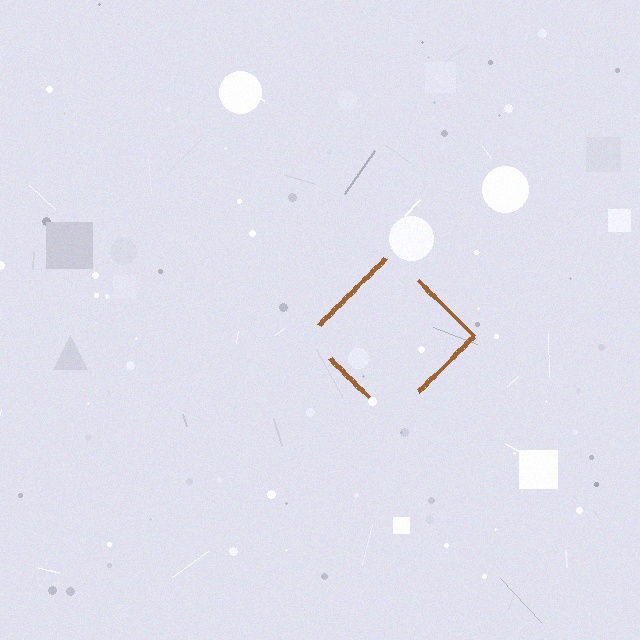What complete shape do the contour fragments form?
The contour fragments form a diamond.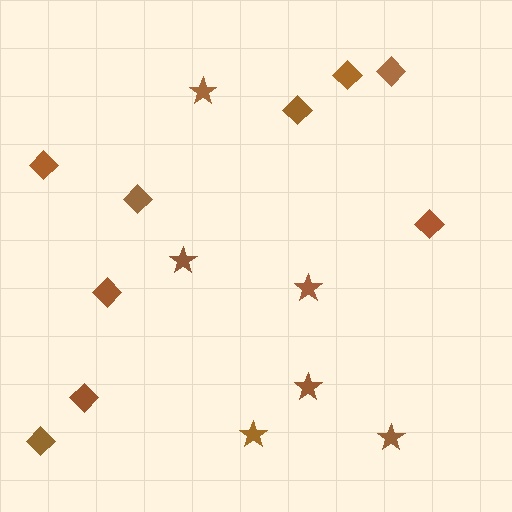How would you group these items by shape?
There are 2 groups: one group of stars (6) and one group of diamonds (9).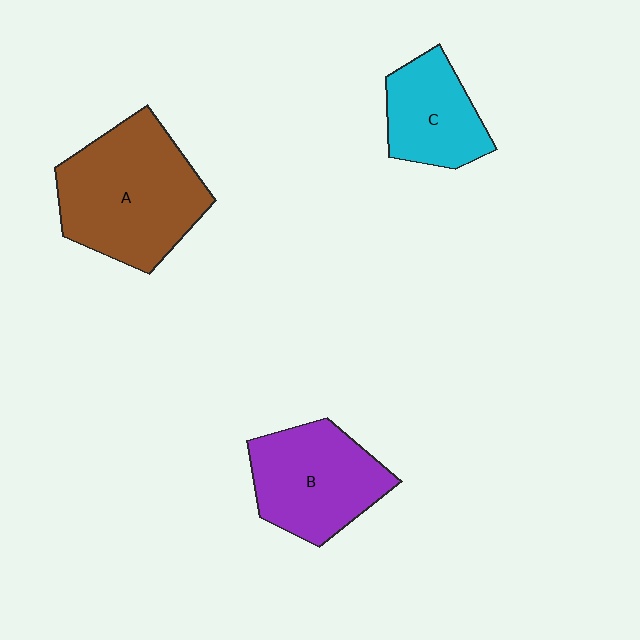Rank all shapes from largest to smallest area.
From largest to smallest: A (brown), B (purple), C (cyan).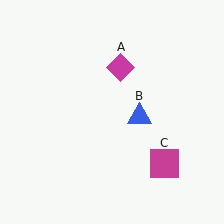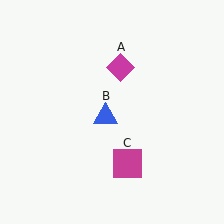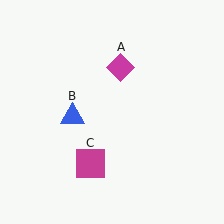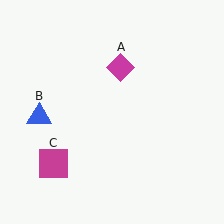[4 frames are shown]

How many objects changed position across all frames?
2 objects changed position: blue triangle (object B), magenta square (object C).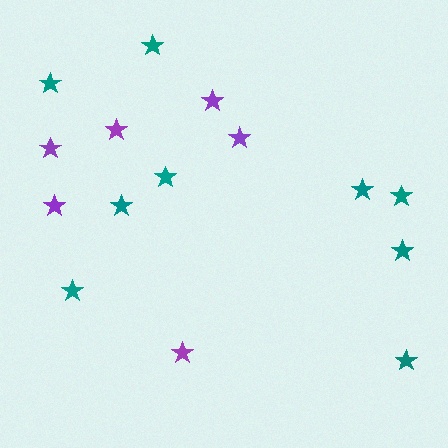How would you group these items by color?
There are 2 groups: one group of teal stars (9) and one group of purple stars (6).